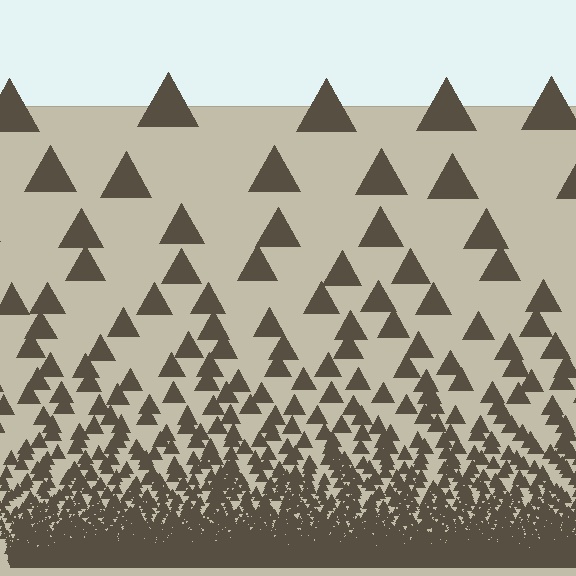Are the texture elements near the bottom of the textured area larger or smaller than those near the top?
Smaller. The gradient is inverted — elements near the bottom are smaller and denser.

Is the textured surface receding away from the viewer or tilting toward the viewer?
The surface appears to tilt toward the viewer. Texture elements get larger and sparser toward the top.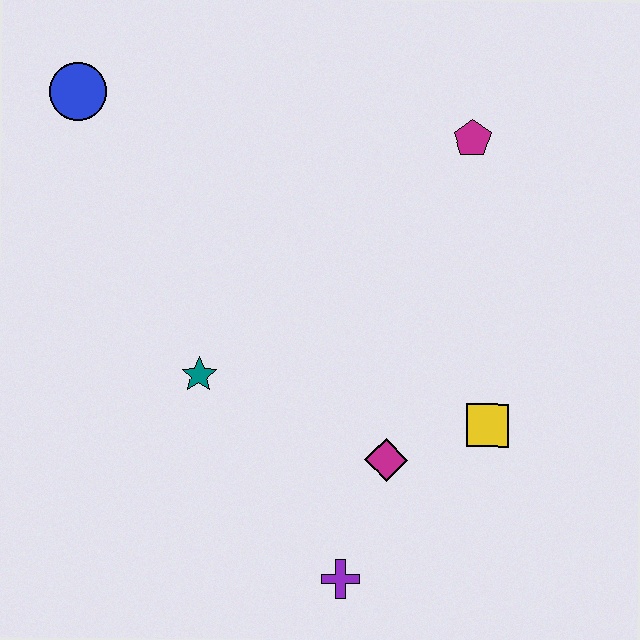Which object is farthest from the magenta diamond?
The blue circle is farthest from the magenta diamond.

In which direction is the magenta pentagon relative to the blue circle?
The magenta pentagon is to the right of the blue circle.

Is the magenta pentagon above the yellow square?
Yes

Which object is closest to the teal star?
The magenta diamond is closest to the teal star.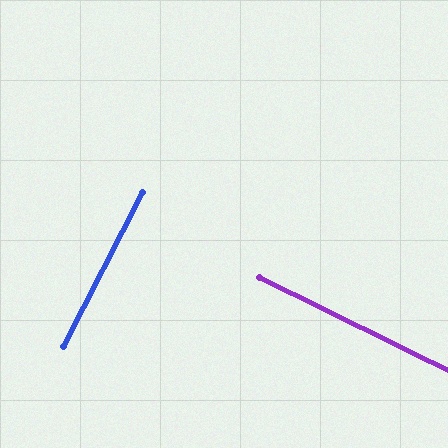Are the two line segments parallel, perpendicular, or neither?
Perpendicular — they meet at approximately 89°.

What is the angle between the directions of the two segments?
Approximately 89 degrees.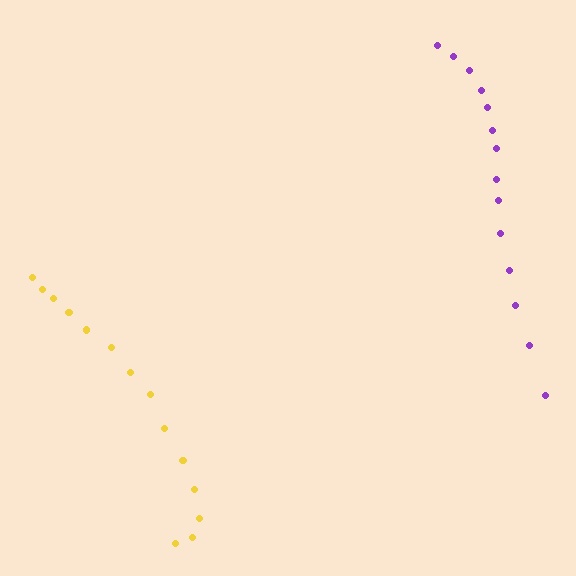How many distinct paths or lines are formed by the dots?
There are 2 distinct paths.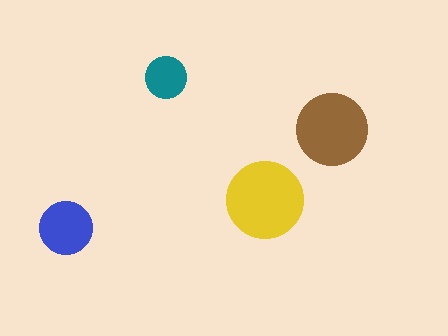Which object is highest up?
The teal circle is topmost.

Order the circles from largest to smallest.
the yellow one, the brown one, the blue one, the teal one.